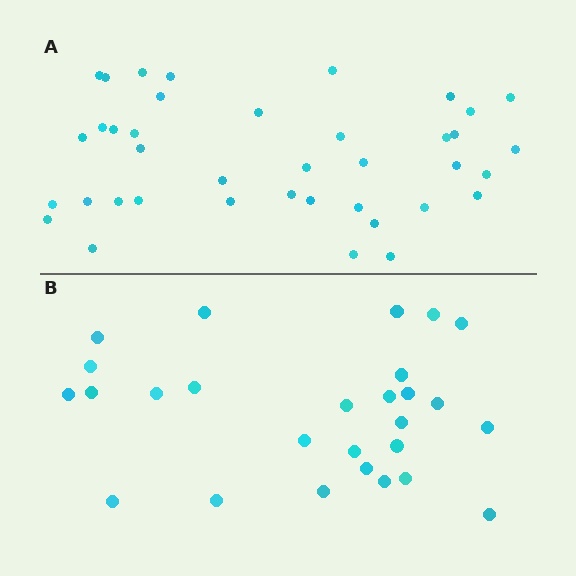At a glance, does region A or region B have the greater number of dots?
Region A (the top region) has more dots.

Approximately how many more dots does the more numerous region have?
Region A has roughly 12 or so more dots than region B.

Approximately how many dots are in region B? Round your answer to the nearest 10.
About 30 dots. (The exact count is 27, which rounds to 30.)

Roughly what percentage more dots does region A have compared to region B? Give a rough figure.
About 45% more.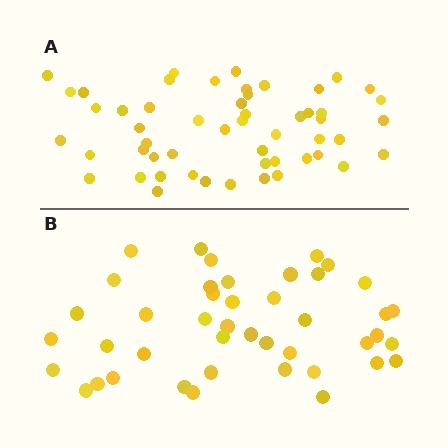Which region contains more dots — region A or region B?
Region A (the top region) has more dots.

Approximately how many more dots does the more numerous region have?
Region A has roughly 10 or so more dots than region B.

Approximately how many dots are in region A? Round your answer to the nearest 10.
About 50 dots. (The exact count is 53, which rounds to 50.)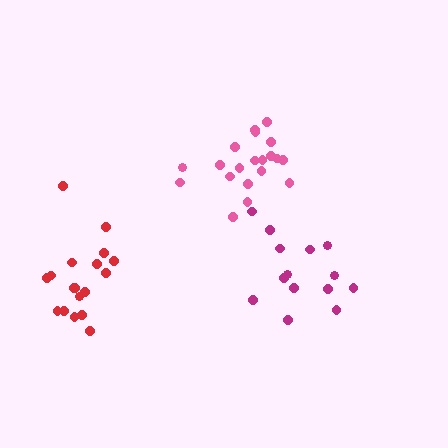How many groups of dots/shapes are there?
There are 3 groups.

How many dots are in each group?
Group 1: 18 dots, Group 2: 20 dots, Group 3: 14 dots (52 total).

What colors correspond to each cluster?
The clusters are colored: red, pink, magenta.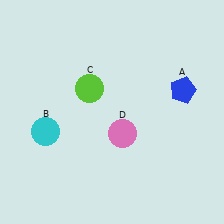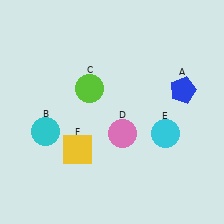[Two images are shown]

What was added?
A cyan circle (E), a yellow square (F) were added in Image 2.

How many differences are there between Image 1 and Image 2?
There are 2 differences between the two images.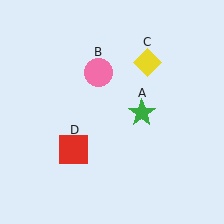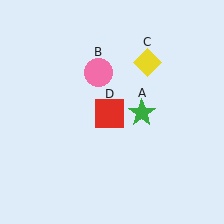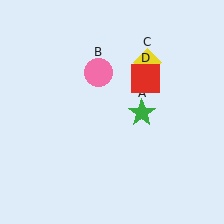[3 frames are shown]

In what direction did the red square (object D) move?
The red square (object D) moved up and to the right.